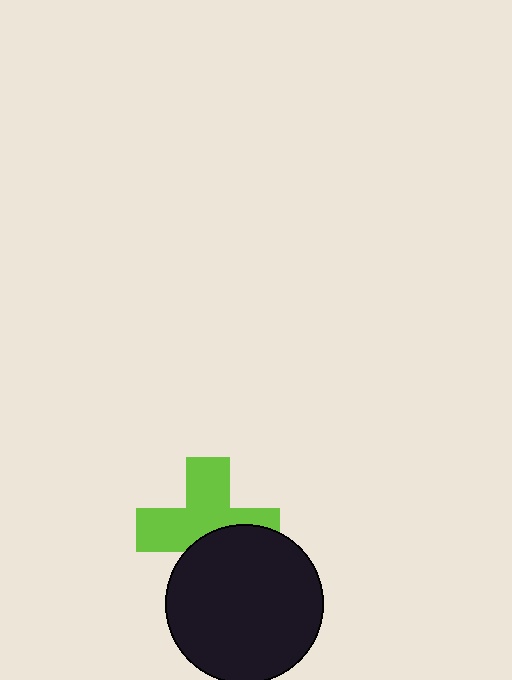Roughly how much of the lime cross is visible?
About half of it is visible (roughly 61%).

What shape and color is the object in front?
The object in front is a black circle.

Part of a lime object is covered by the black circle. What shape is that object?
It is a cross.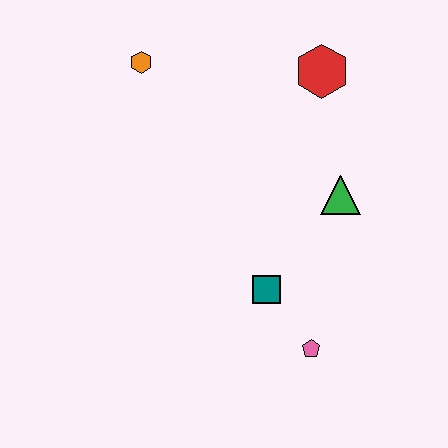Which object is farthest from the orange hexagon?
The pink pentagon is farthest from the orange hexagon.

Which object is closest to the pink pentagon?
The teal square is closest to the pink pentagon.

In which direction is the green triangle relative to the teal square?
The green triangle is above the teal square.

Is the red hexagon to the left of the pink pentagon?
No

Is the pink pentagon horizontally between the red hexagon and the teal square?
Yes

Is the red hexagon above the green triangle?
Yes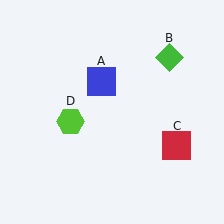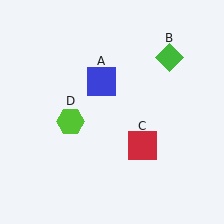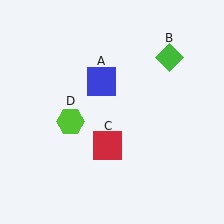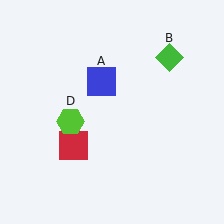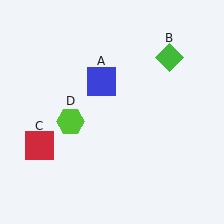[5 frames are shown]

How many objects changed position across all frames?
1 object changed position: red square (object C).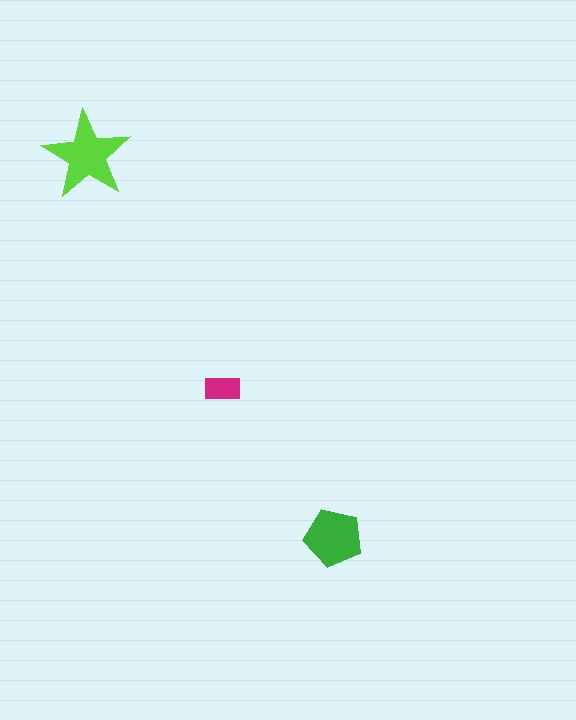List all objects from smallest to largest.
The magenta rectangle, the green pentagon, the lime star.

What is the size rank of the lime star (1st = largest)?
1st.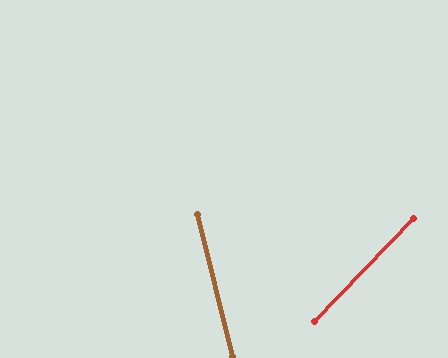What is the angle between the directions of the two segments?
Approximately 58 degrees.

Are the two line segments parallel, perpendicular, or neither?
Neither parallel nor perpendicular — they differ by about 58°.